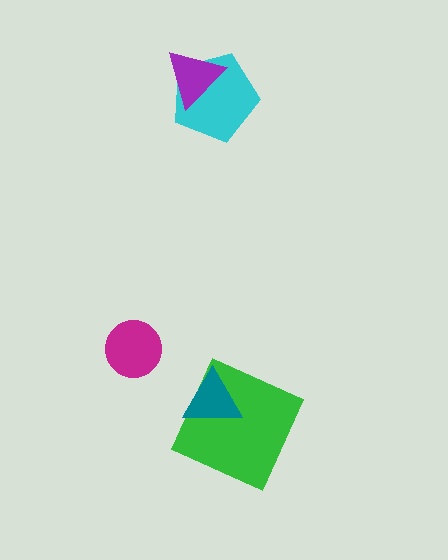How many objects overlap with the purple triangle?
1 object overlaps with the purple triangle.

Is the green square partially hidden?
Yes, it is partially covered by another shape.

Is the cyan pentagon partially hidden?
Yes, it is partially covered by another shape.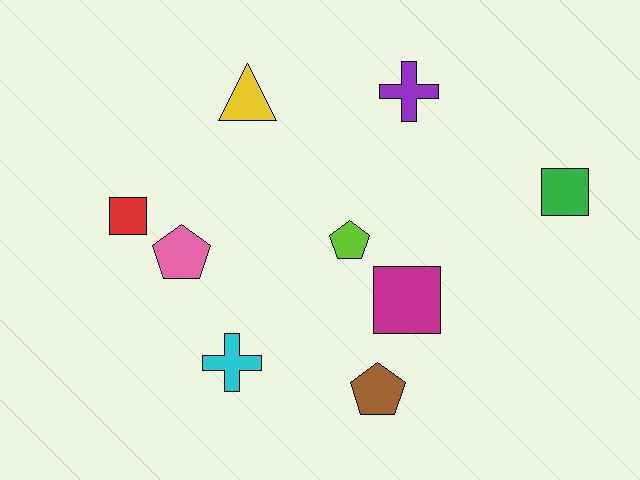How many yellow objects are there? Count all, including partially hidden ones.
There is 1 yellow object.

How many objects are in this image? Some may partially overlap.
There are 9 objects.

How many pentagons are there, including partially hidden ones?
There are 3 pentagons.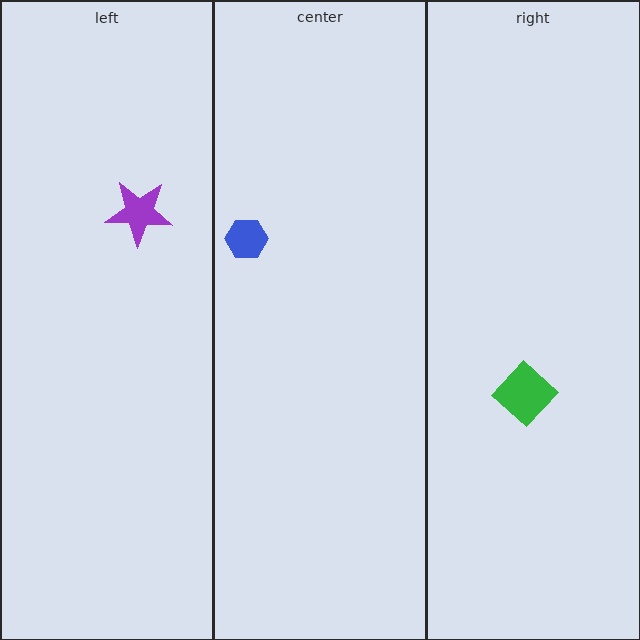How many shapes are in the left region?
1.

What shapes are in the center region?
The blue hexagon.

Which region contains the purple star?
The left region.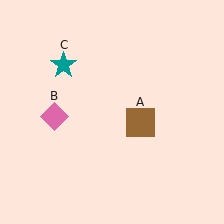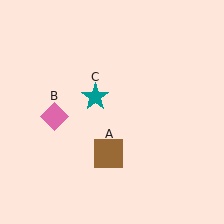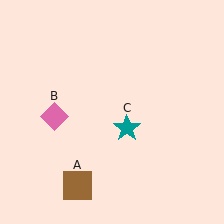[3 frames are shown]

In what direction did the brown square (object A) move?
The brown square (object A) moved down and to the left.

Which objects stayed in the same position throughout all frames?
Pink diamond (object B) remained stationary.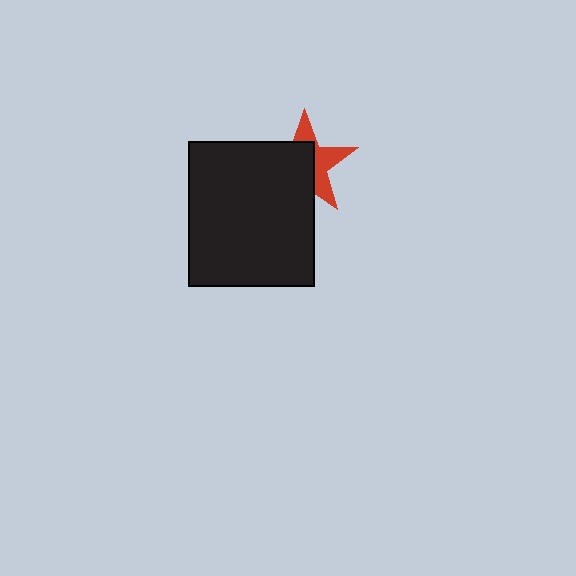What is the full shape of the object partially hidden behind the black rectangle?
The partially hidden object is a red star.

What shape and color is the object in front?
The object in front is a black rectangle.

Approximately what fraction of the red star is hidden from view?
Roughly 58% of the red star is hidden behind the black rectangle.